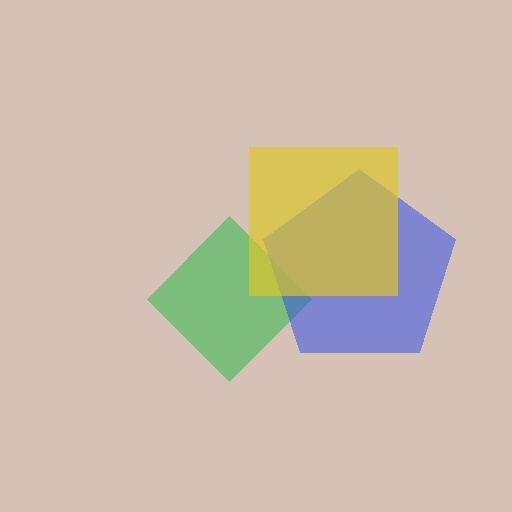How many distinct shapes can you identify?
There are 3 distinct shapes: a green diamond, a blue pentagon, a yellow square.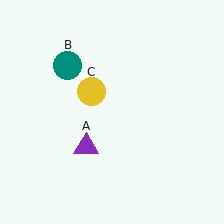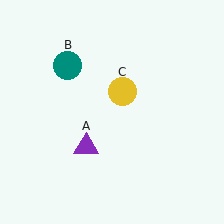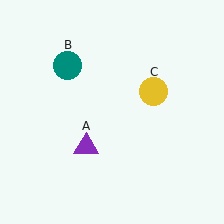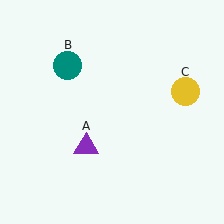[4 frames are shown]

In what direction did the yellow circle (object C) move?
The yellow circle (object C) moved right.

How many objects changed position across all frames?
1 object changed position: yellow circle (object C).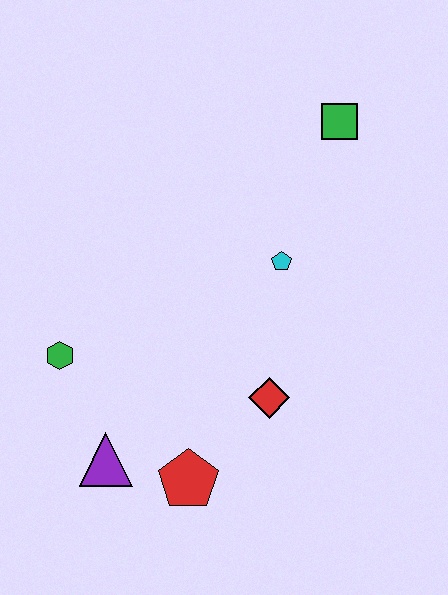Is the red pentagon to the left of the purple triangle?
No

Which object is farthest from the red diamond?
The green square is farthest from the red diamond.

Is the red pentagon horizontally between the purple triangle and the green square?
Yes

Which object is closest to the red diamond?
The red pentagon is closest to the red diamond.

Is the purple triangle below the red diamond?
Yes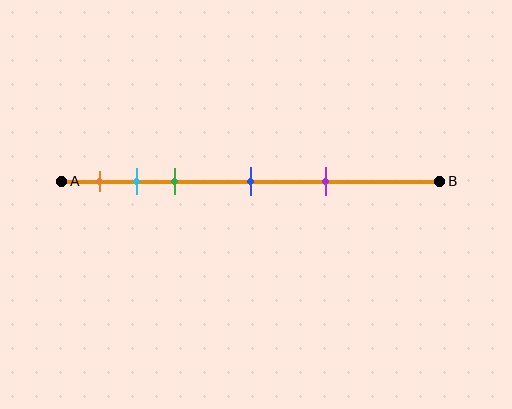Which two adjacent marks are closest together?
The cyan and green marks are the closest adjacent pair.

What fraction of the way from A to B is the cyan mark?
The cyan mark is approximately 20% (0.2) of the way from A to B.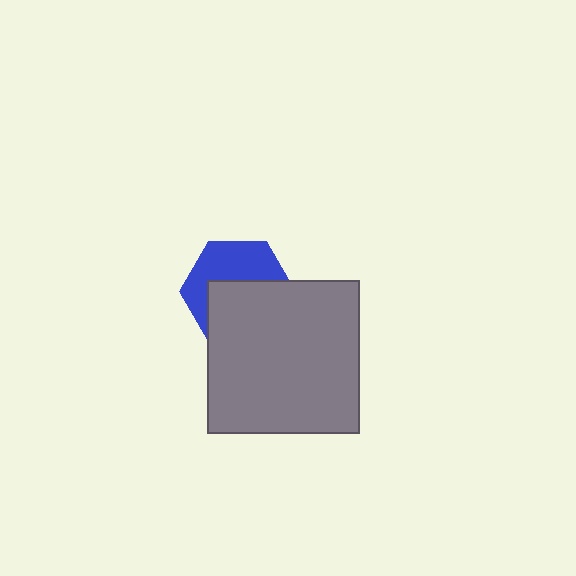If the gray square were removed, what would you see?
You would see the complete blue hexagon.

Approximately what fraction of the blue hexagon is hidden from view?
Roughly 54% of the blue hexagon is hidden behind the gray square.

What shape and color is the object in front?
The object in front is a gray square.